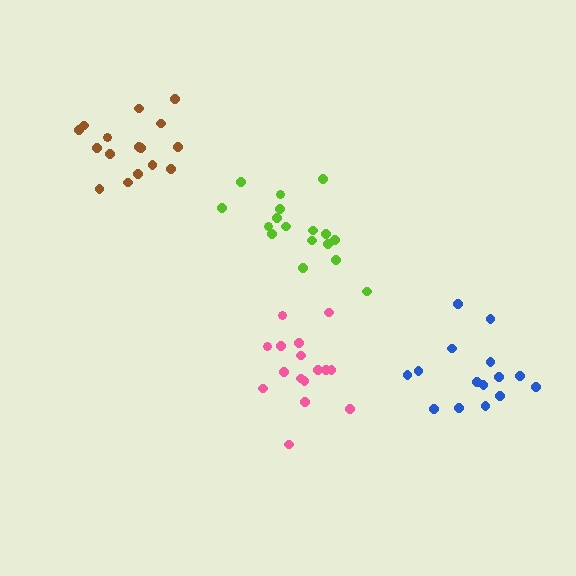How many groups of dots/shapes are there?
There are 4 groups.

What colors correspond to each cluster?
The clusters are colored: lime, blue, brown, pink.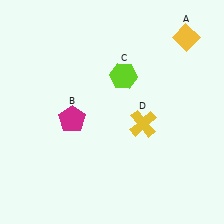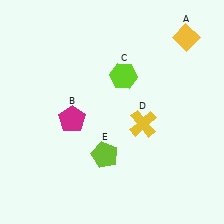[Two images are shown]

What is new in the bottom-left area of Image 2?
A lime pentagon (E) was added in the bottom-left area of Image 2.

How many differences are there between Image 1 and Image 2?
There is 1 difference between the two images.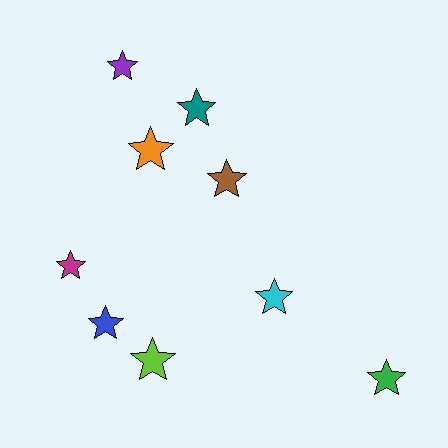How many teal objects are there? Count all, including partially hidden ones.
There is 1 teal object.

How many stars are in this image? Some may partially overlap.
There are 9 stars.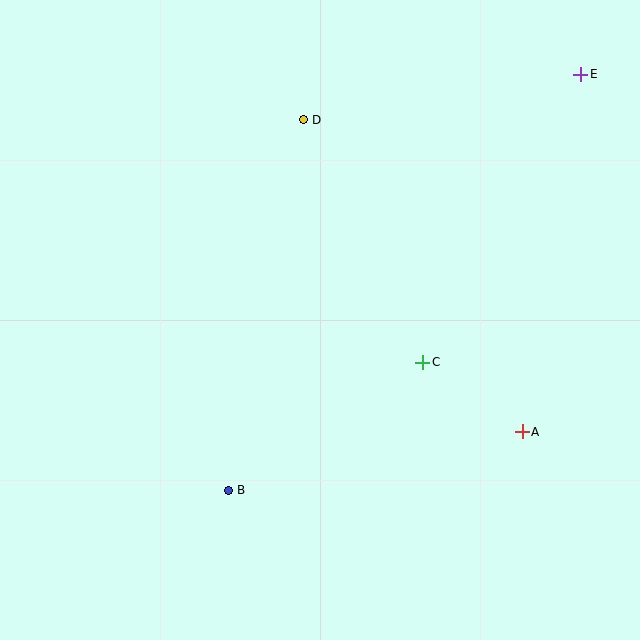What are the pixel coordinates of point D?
Point D is at (303, 120).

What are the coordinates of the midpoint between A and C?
The midpoint between A and C is at (472, 397).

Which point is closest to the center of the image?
Point C at (423, 362) is closest to the center.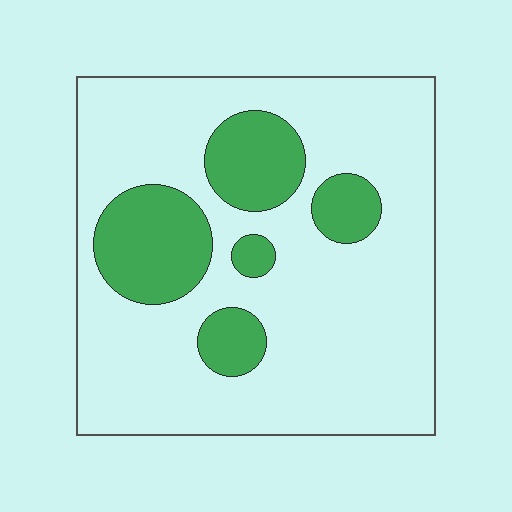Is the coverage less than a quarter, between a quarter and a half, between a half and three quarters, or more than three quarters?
Less than a quarter.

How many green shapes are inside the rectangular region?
5.